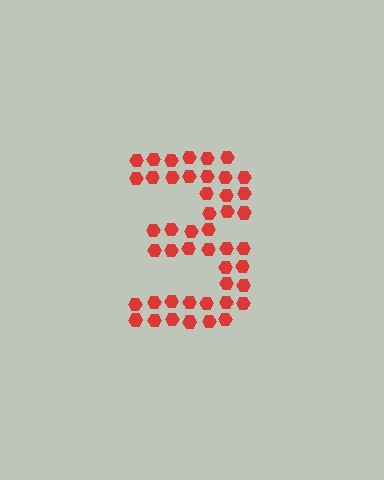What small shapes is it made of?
It is made of small hexagons.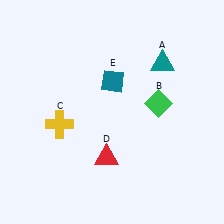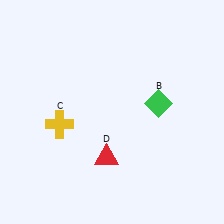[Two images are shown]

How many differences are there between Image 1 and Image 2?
There are 2 differences between the two images.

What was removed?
The teal diamond (E), the teal triangle (A) were removed in Image 2.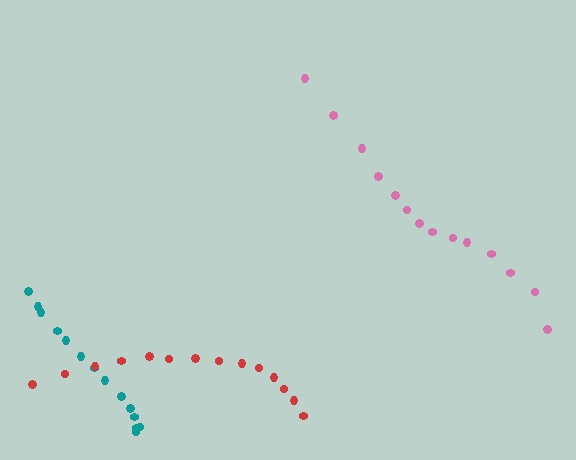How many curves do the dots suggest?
There are 3 distinct paths.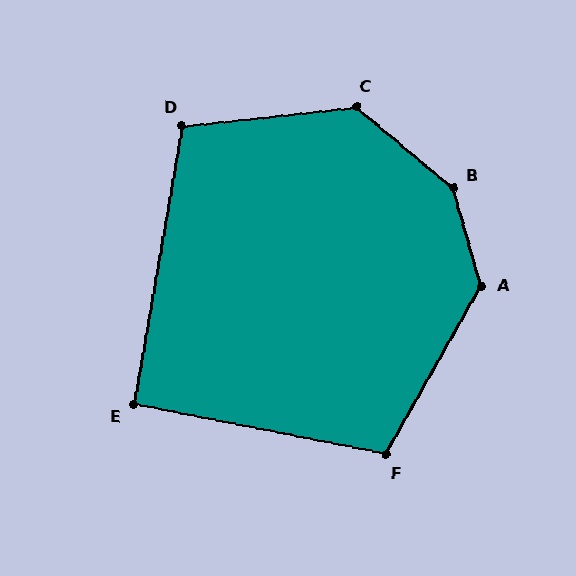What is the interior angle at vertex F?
Approximately 108 degrees (obtuse).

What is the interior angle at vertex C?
Approximately 134 degrees (obtuse).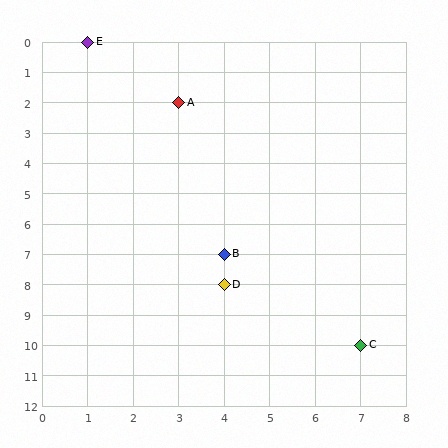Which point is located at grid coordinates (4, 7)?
Point B is at (4, 7).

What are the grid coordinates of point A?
Point A is at grid coordinates (3, 2).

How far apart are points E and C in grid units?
Points E and C are 6 columns and 10 rows apart (about 11.7 grid units diagonally).